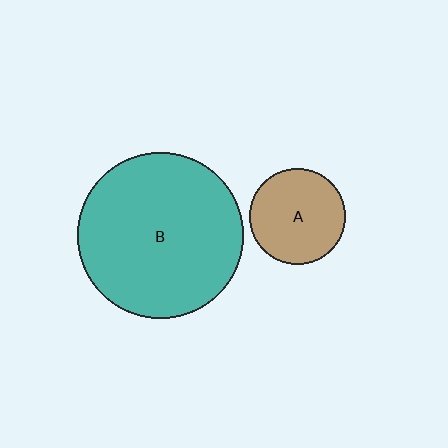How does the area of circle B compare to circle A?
Approximately 3.0 times.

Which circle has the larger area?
Circle B (teal).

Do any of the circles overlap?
No, none of the circles overlap.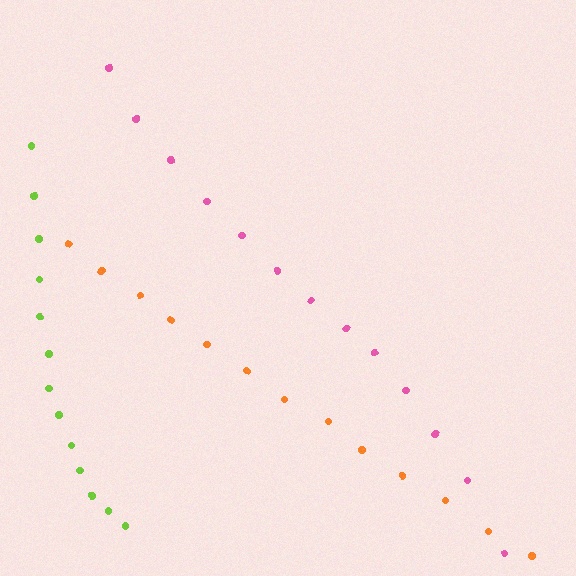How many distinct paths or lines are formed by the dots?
There are 3 distinct paths.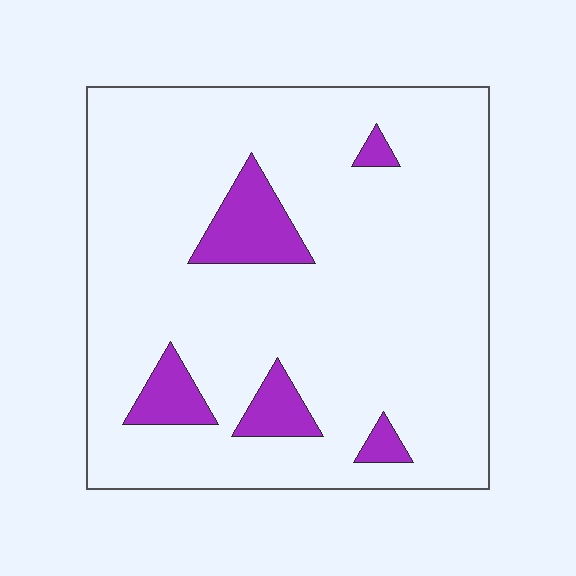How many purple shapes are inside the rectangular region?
5.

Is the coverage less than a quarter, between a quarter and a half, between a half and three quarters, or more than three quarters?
Less than a quarter.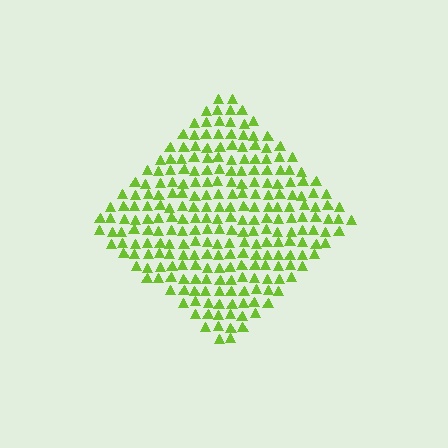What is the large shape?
The large shape is a diamond.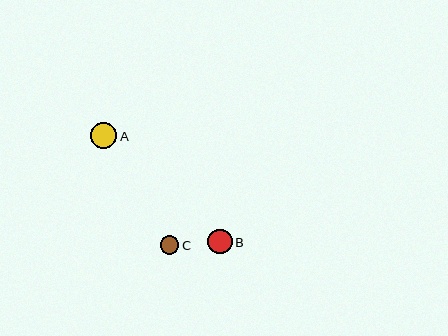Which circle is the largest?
Circle A is the largest with a size of approximately 26 pixels.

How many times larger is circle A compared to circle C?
Circle A is approximately 1.4 times the size of circle C.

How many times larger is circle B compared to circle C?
Circle B is approximately 1.3 times the size of circle C.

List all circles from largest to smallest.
From largest to smallest: A, B, C.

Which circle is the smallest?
Circle C is the smallest with a size of approximately 19 pixels.